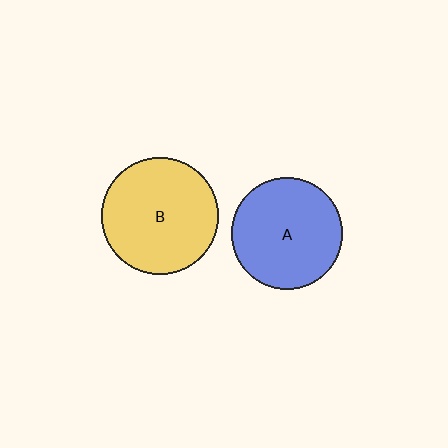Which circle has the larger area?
Circle B (yellow).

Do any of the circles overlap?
No, none of the circles overlap.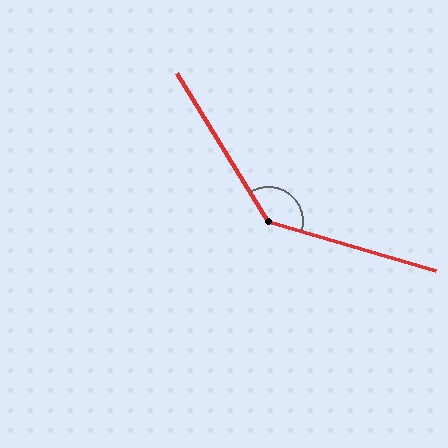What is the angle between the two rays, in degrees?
Approximately 138 degrees.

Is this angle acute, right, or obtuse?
It is obtuse.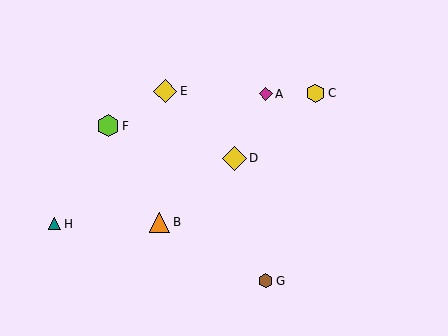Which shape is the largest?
The yellow diamond (labeled D) is the largest.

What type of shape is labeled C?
Shape C is a yellow hexagon.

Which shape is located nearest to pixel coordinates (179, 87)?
The yellow diamond (labeled E) at (165, 91) is nearest to that location.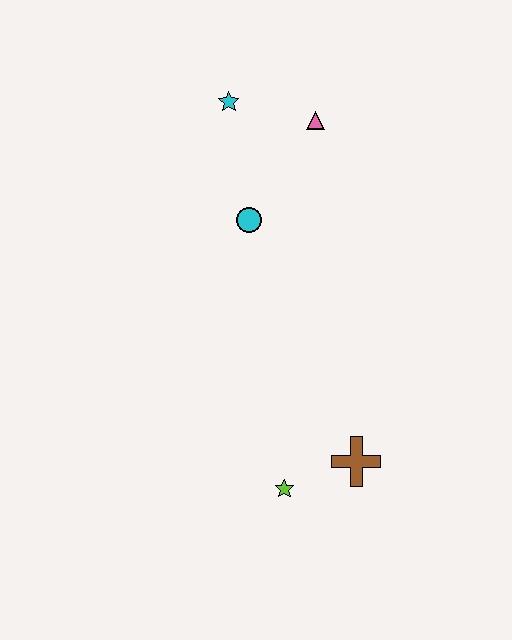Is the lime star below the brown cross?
Yes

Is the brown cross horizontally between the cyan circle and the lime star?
No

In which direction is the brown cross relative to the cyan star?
The brown cross is below the cyan star.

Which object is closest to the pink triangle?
The cyan star is closest to the pink triangle.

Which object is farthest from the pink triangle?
The lime star is farthest from the pink triangle.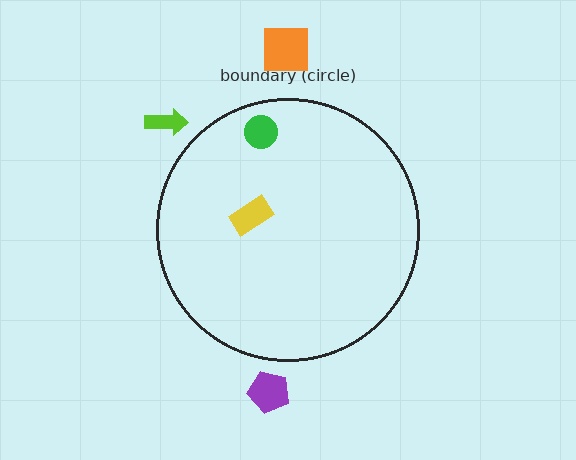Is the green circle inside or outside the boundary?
Inside.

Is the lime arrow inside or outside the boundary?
Outside.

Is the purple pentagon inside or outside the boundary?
Outside.